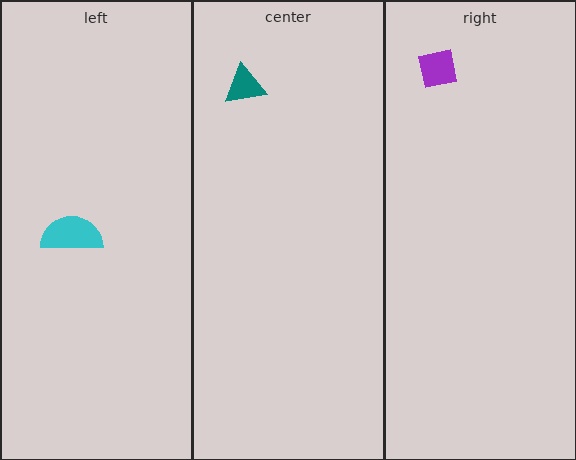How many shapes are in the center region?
1.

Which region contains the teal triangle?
The center region.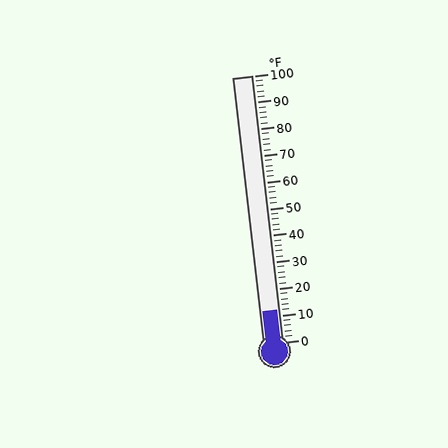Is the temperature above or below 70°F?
The temperature is below 70°F.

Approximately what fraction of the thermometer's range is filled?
The thermometer is filled to approximately 10% of its range.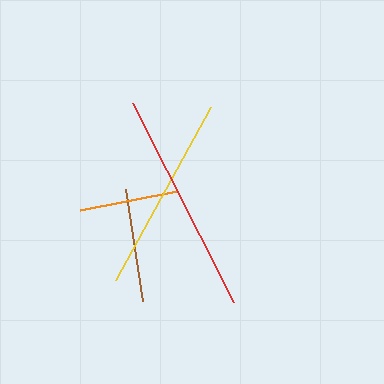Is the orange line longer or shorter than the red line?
The red line is longer than the orange line.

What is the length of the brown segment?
The brown segment is approximately 113 pixels long.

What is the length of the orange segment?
The orange segment is approximately 99 pixels long.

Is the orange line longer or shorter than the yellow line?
The yellow line is longer than the orange line.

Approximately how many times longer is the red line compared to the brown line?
The red line is approximately 2.0 times the length of the brown line.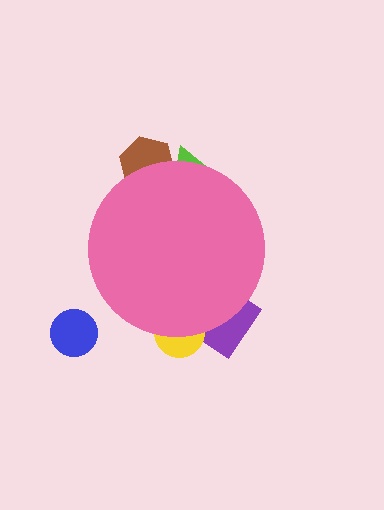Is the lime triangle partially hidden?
Yes, the lime triangle is partially hidden behind the pink circle.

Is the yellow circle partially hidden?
Yes, the yellow circle is partially hidden behind the pink circle.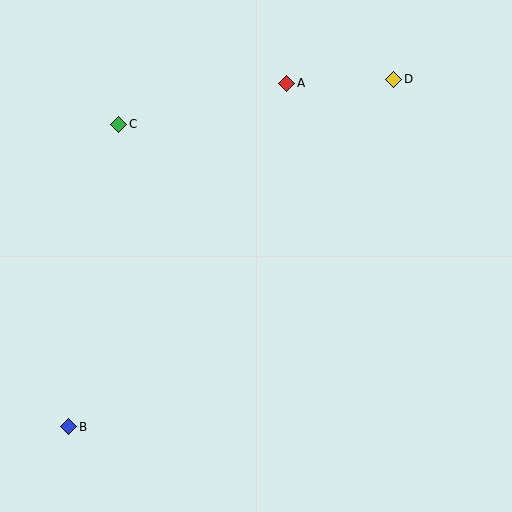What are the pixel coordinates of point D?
Point D is at (394, 79).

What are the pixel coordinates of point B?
Point B is at (69, 427).